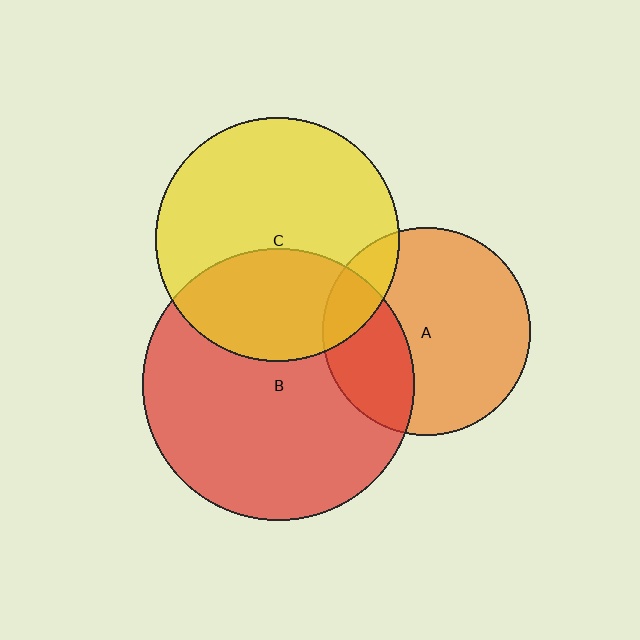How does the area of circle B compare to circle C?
Approximately 1.2 times.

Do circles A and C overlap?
Yes.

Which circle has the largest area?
Circle B (red).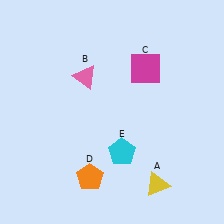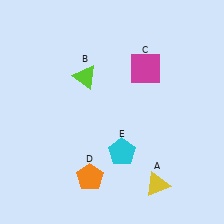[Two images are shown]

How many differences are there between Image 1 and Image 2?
There is 1 difference between the two images.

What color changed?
The triangle (B) changed from pink in Image 1 to lime in Image 2.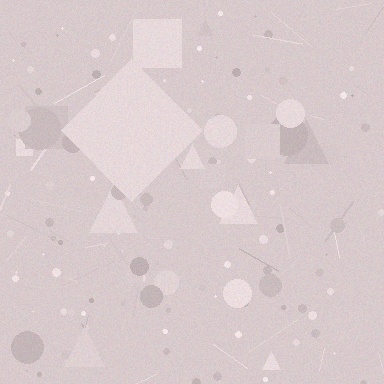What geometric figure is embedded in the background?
A diamond is embedded in the background.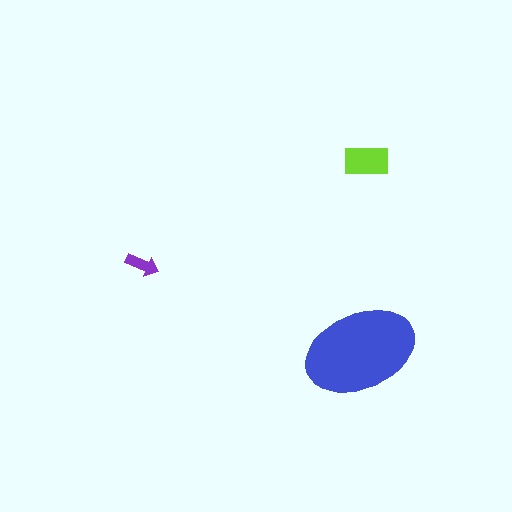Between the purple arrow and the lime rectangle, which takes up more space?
The lime rectangle.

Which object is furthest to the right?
The lime rectangle is rightmost.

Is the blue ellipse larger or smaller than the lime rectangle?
Larger.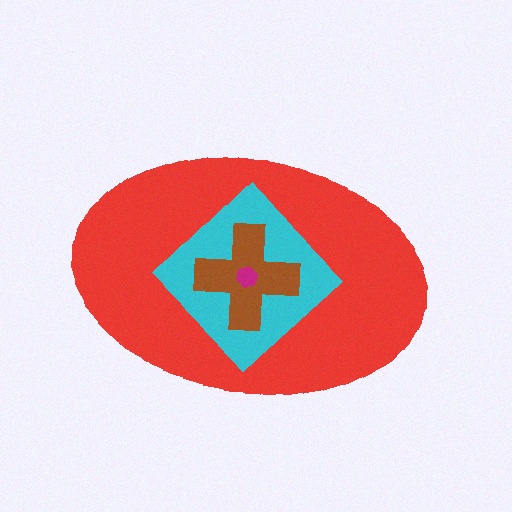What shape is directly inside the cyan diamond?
The brown cross.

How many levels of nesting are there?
4.